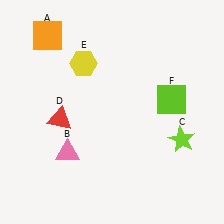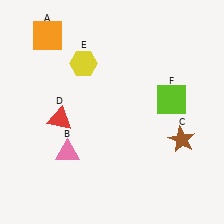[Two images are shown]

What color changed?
The star (C) changed from lime in Image 1 to brown in Image 2.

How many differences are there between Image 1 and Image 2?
There is 1 difference between the two images.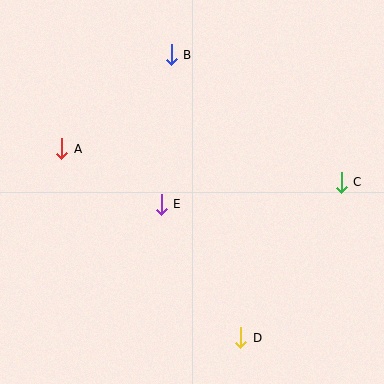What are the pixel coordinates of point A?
Point A is at (62, 149).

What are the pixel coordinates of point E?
Point E is at (161, 204).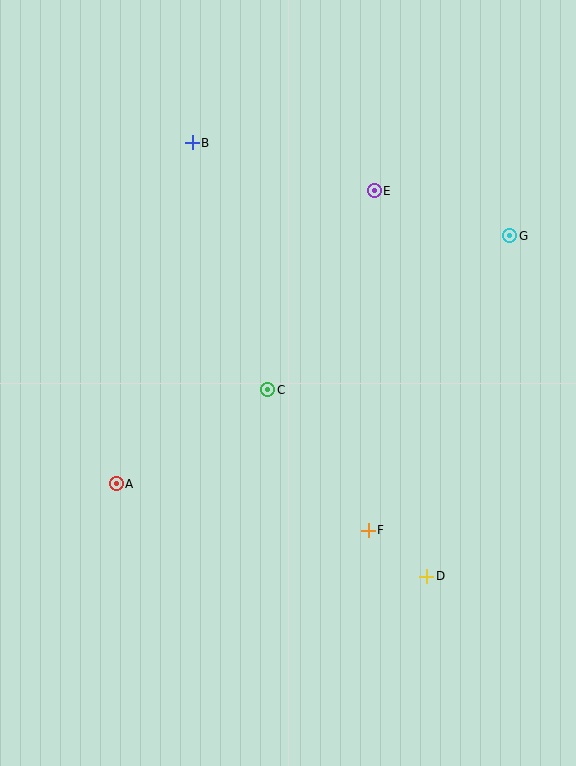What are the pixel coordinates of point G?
Point G is at (510, 236).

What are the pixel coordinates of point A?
Point A is at (116, 484).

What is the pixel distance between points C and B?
The distance between C and B is 258 pixels.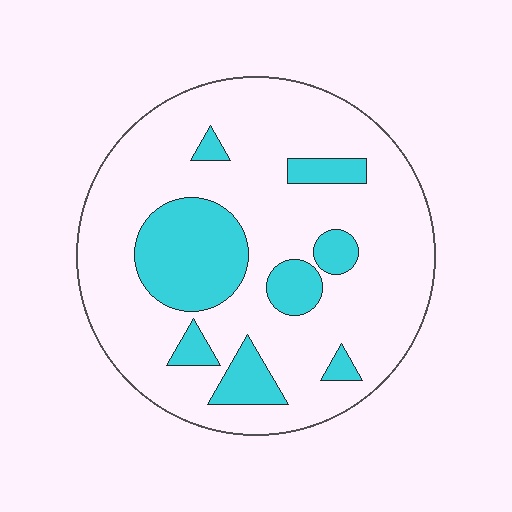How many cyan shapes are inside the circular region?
8.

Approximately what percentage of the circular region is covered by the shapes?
Approximately 20%.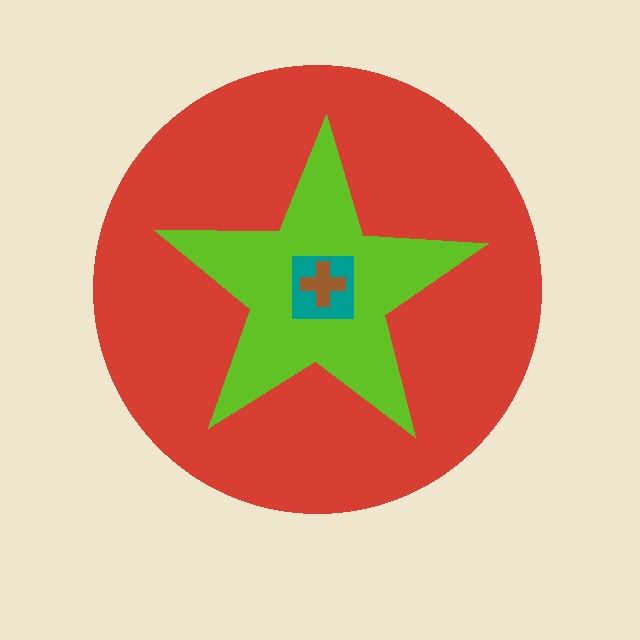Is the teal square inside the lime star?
Yes.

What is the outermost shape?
The red circle.